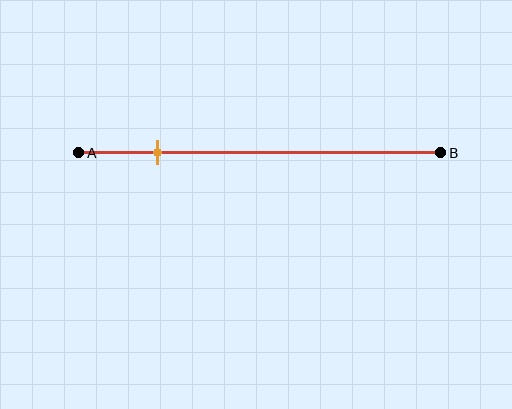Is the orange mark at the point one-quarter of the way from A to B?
Yes, the mark is approximately at the one-quarter point.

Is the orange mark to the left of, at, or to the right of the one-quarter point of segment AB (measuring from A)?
The orange mark is approximately at the one-quarter point of segment AB.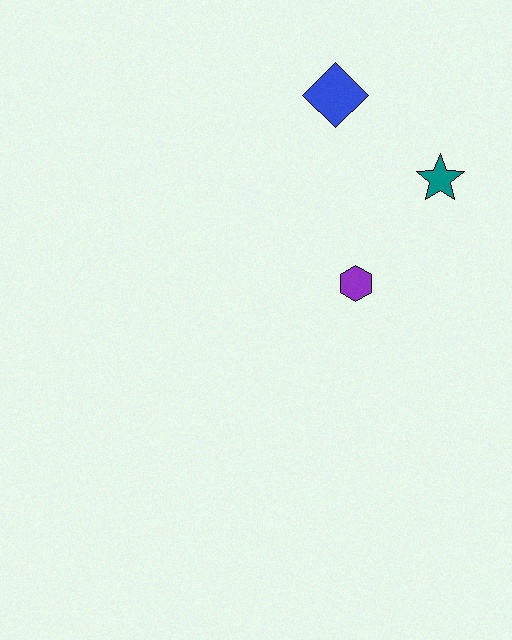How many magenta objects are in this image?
There are no magenta objects.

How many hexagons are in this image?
There is 1 hexagon.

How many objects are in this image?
There are 3 objects.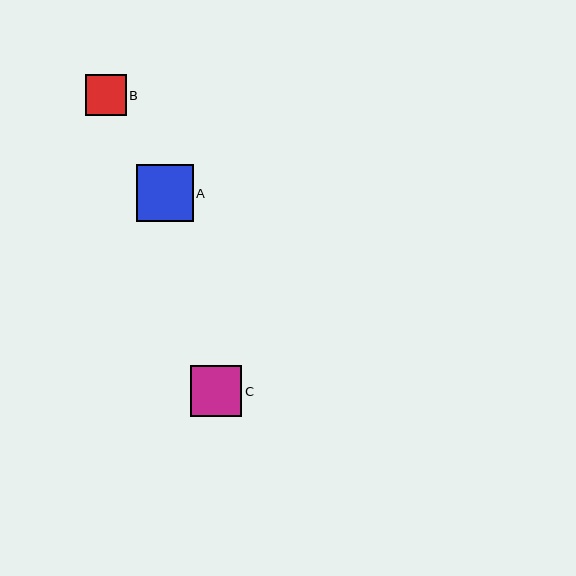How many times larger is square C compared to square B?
Square C is approximately 1.3 times the size of square B.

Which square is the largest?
Square A is the largest with a size of approximately 57 pixels.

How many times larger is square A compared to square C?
Square A is approximately 1.1 times the size of square C.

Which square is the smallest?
Square B is the smallest with a size of approximately 41 pixels.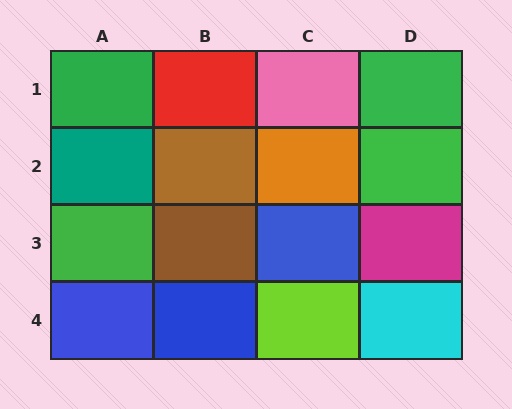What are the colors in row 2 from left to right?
Teal, brown, orange, green.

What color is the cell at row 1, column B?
Red.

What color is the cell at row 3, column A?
Green.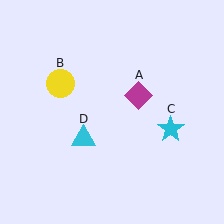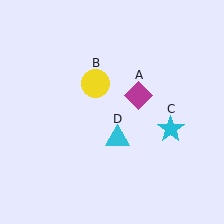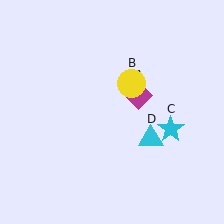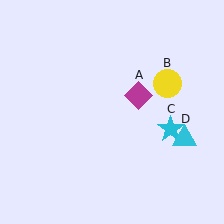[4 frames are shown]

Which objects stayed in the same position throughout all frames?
Magenta diamond (object A) and cyan star (object C) remained stationary.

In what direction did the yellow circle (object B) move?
The yellow circle (object B) moved right.